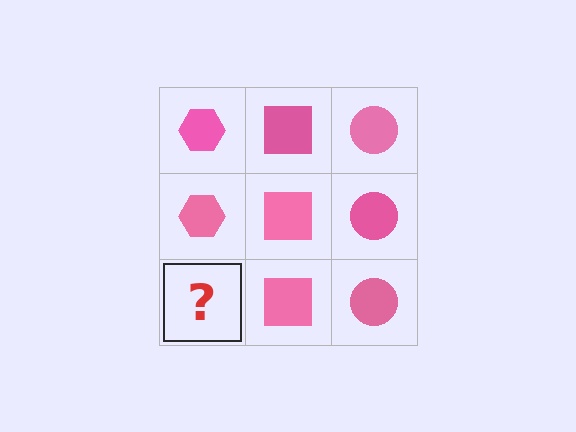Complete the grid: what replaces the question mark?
The question mark should be replaced with a pink hexagon.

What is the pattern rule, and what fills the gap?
The rule is that each column has a consistent shape. The gap should be filled with a pink hexagon.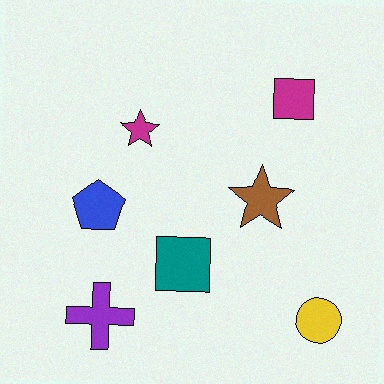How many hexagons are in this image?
There are no hexagons.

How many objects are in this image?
There are 7 objects.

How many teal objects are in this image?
There is 1 teal object.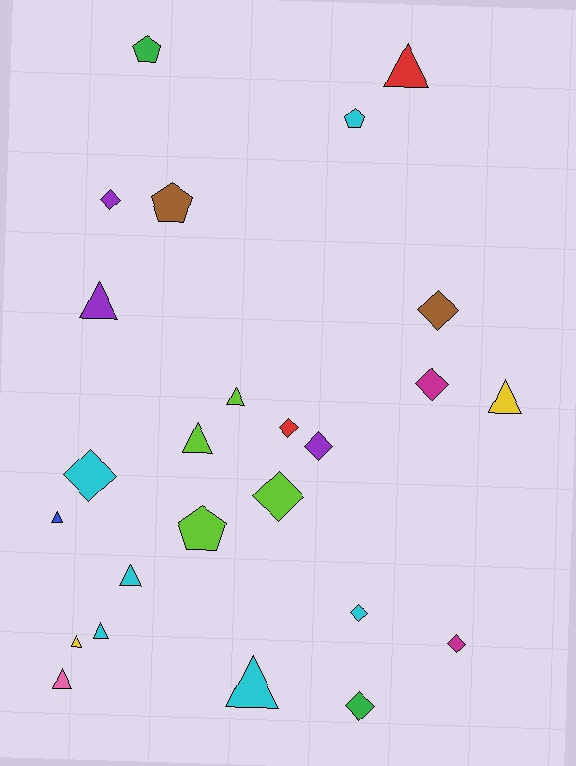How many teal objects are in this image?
There are no teal objects.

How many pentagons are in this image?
There are 4 pentagons.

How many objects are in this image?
There are 25 objects.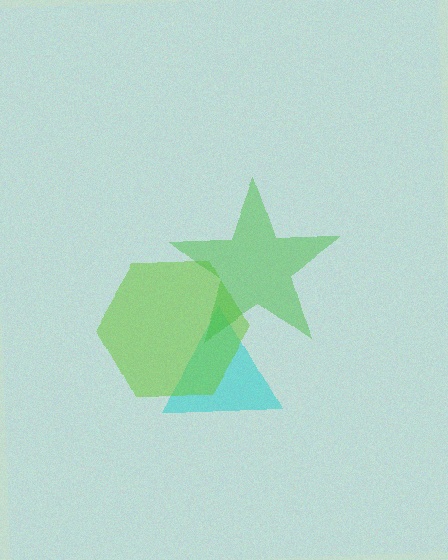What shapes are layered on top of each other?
The layered shapes are: a cyan triangle, a lime hexagon, a green star.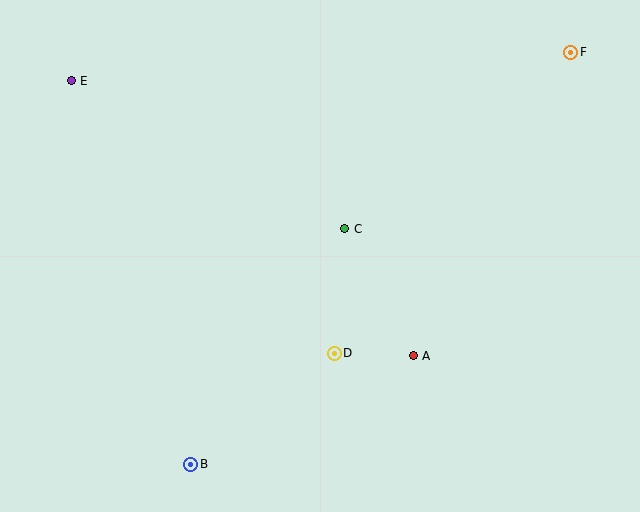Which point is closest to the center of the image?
Point C at (345, 229) is closest to the center.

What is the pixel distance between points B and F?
The distance between B and F is 560 pixels.